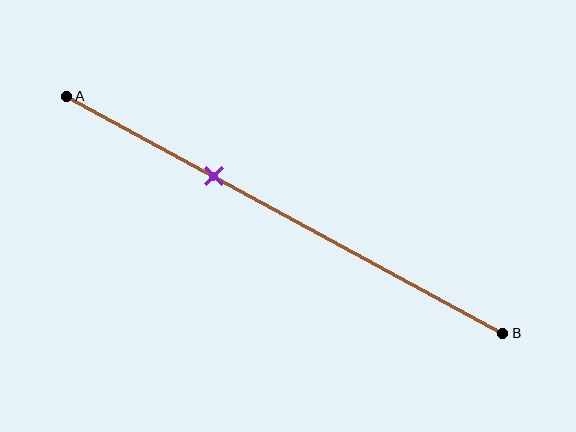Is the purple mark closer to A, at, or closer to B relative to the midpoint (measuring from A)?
The purple mark is closer to point A than the midpoint of segment AB.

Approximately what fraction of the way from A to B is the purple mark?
The purple mark is approximately 35% of the way from A to B.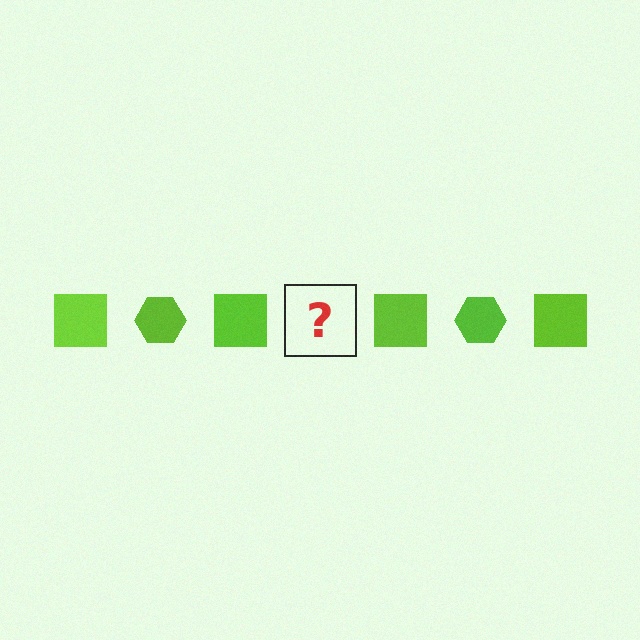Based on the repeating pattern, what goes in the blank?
The blank should be a lime hexagon.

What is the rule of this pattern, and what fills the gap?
The rule is that the pattern cycles through square, hexagon shapes in lime. The gap should be filled with a lime hexagon.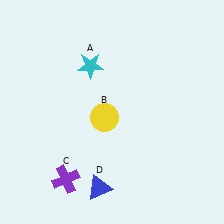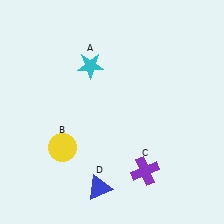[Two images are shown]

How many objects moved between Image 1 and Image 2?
2 objects moved between the two images.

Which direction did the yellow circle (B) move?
The yellow circle (B) moved left.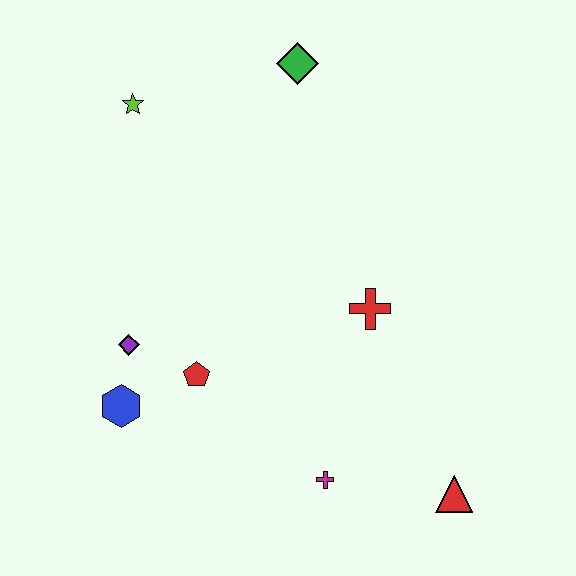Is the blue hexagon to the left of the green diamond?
Yes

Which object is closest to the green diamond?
The lime star is closest to the green diamond.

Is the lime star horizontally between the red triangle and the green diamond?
No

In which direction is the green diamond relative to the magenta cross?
The green diamond is above the magenta cross.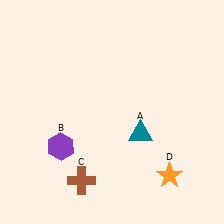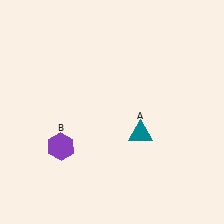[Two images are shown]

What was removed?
The orange star (D), the brown cross (C) were removed in Image 2.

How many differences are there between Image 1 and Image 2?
There are 2 differences between the two images.